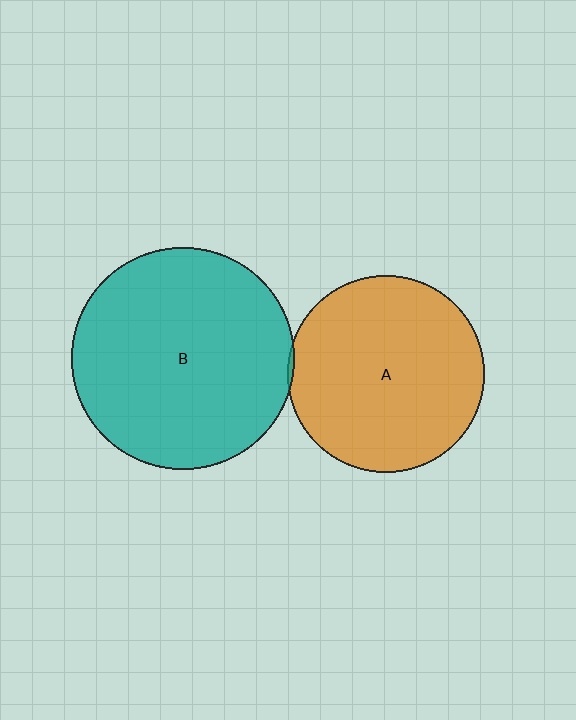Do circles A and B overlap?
Yes.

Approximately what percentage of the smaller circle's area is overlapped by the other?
Approximately 5%.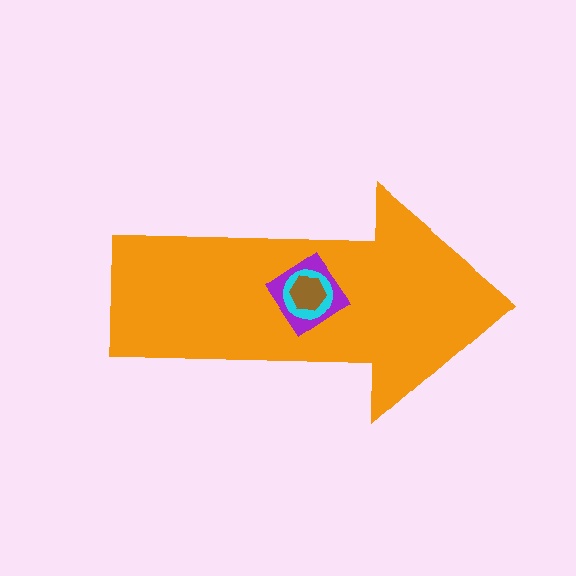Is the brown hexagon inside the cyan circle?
Yes.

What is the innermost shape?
The brown hexagon.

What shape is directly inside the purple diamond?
The cyan circle.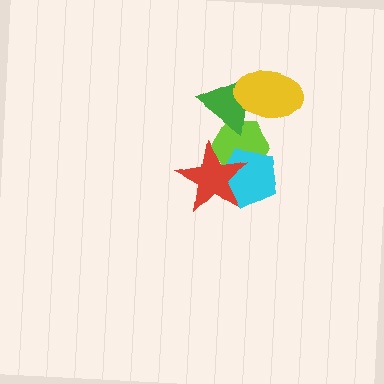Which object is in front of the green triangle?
The yellow ellipse is in front of the green triangle.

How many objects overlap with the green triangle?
2 objects overlap with the green triangle.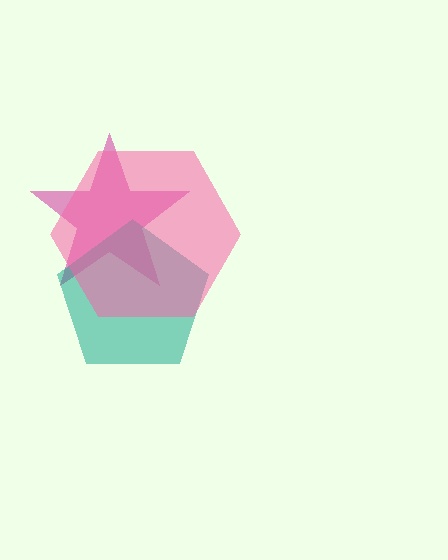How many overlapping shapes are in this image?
There are 3 overlapping shapes in the image.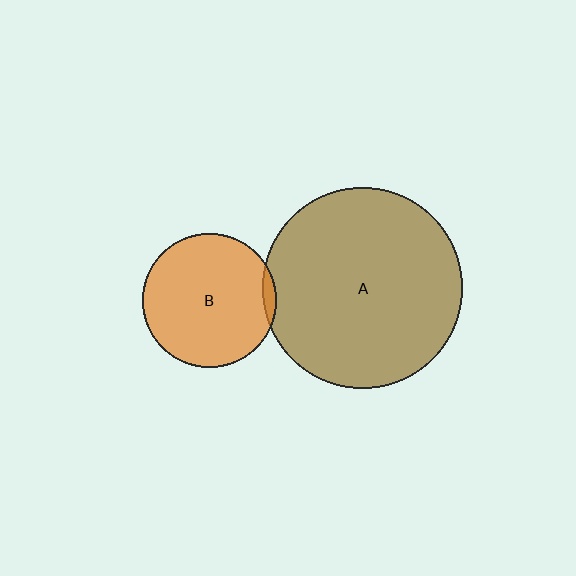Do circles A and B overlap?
Yes.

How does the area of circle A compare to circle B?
Approximately 2.2 times.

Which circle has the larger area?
Circle A (brown).